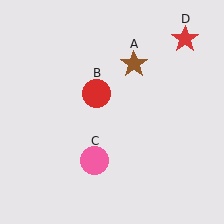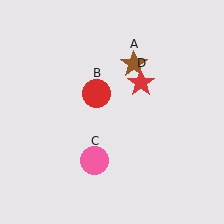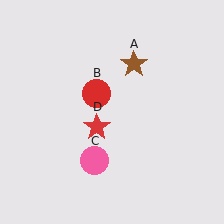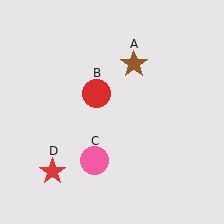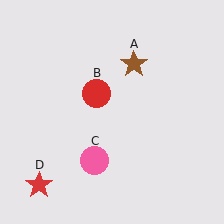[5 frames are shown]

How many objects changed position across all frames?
1 object changed position: red star (object D).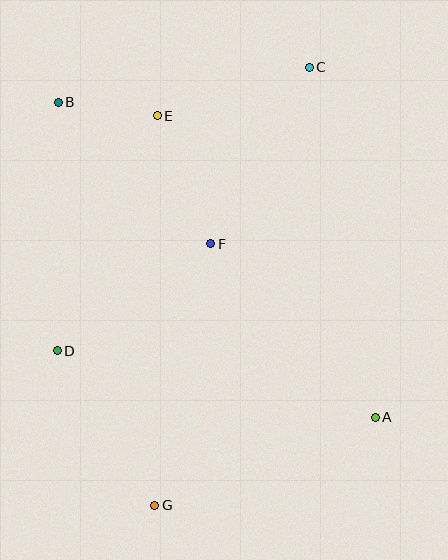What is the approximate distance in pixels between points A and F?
The distance between A and F is approximately 239 pixels.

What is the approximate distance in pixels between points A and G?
The distance between A and G is approximately 237 pixels.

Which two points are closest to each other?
Points B and E are closest to each other.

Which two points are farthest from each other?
Points C and G are farthest from each other.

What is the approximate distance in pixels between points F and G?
The distance between F and G is approximately 267 pixels.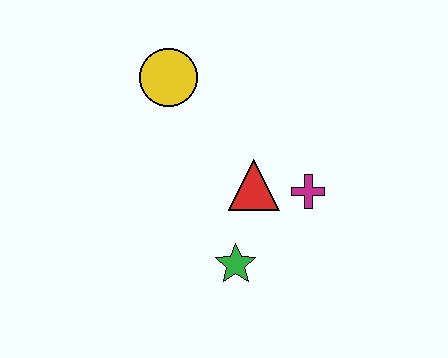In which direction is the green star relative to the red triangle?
The green star is below the red triangle.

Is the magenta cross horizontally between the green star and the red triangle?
No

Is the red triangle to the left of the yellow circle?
No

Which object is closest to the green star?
The red triangle is closest to the green star.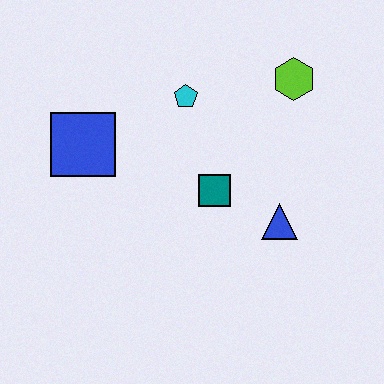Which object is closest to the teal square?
The blue triangle is closest to the teal square.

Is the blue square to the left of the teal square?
Yes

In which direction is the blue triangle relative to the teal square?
The blue triangle is to the right of the teal square.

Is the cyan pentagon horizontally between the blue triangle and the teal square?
No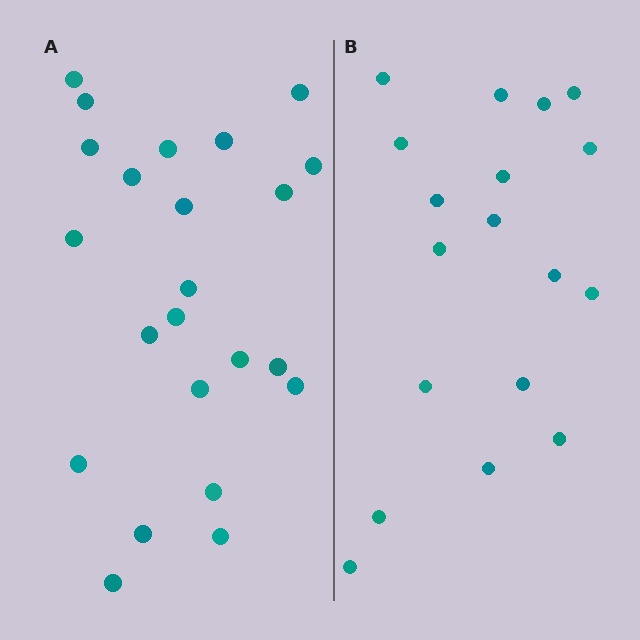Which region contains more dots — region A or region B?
Region A (the left region) has more dots.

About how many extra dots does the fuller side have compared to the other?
Region A has about 5 more dots than region B.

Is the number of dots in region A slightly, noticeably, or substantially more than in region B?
Region A has noticeably more, but not dramatically so. The ratio is roughly 1.3 to 1.